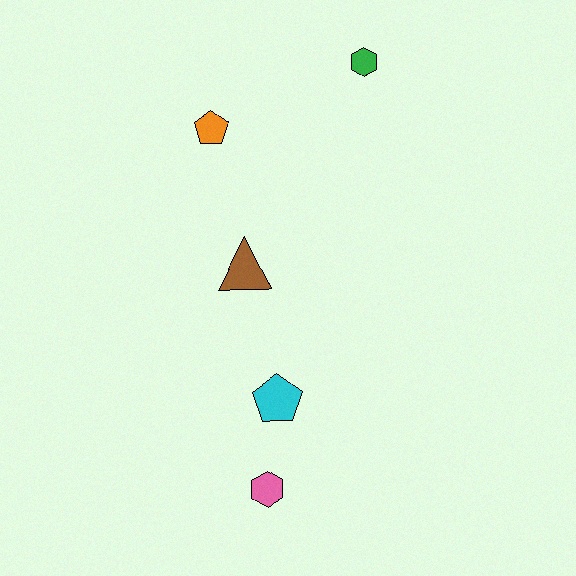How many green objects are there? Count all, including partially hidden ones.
There is 1 green object.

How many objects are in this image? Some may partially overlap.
There are 5 objects.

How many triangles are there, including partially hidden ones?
There is 1 triangle.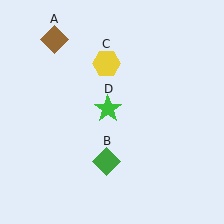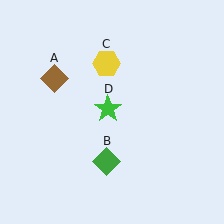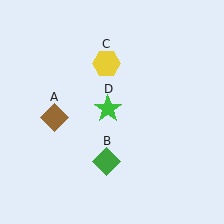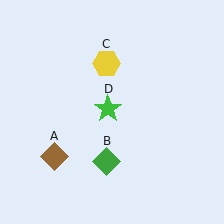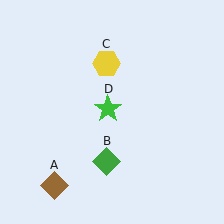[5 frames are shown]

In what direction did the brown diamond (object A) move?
The brown diamond (object A) moved down.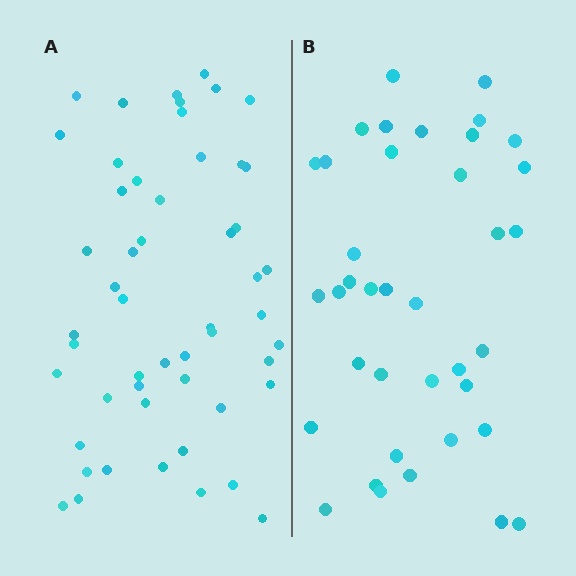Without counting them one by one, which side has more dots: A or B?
Region A (the left region) has more dots.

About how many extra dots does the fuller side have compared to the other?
Region A has approximately 15 more dots than region B.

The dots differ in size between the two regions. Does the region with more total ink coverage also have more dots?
No. Region B has more total ink coverage because its dots are larger, but region A actually contains more individual dots. Total area can be misleading — the number of items is what matters here.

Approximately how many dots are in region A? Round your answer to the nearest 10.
About 50 dots. (The exact count is 52, which rounds to 50.)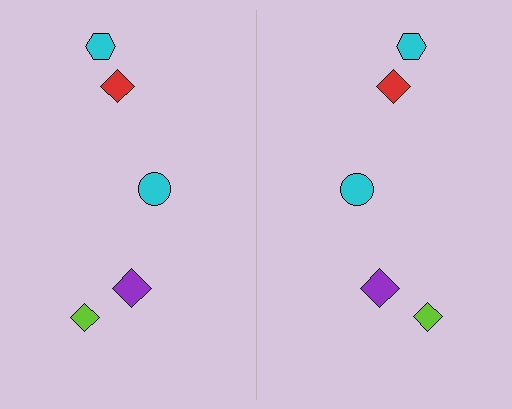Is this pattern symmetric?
Yes, this pattern has bilateral (reflection) symmetry.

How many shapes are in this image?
There are 10 shapes in this image.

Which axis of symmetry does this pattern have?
The pattern has a vertical axis of symmetry running through the center of the image.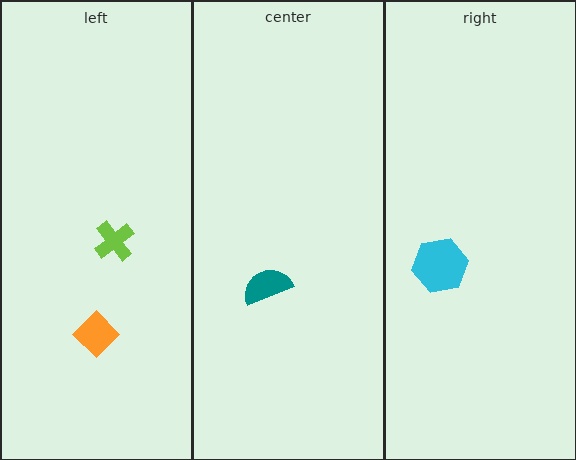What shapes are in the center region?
The teal semicircle.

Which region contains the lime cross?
The left region.